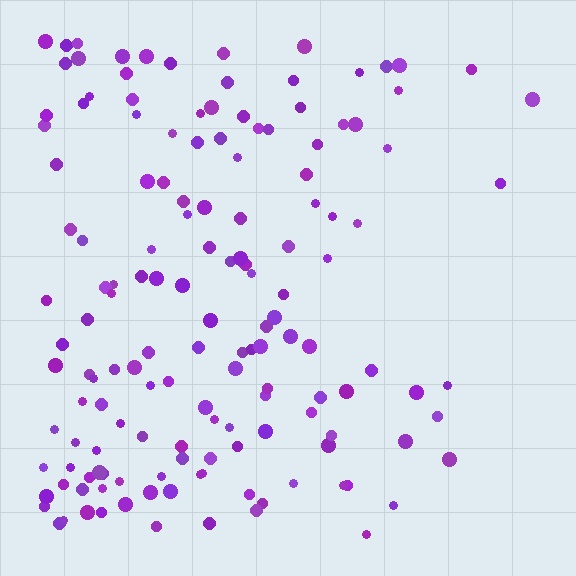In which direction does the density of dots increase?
From right to left, with the left side densest.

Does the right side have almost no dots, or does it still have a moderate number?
Still a moderate number, just noticeably fewer than the left.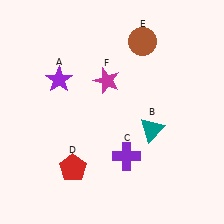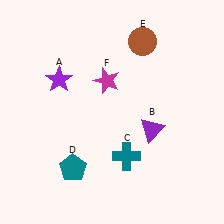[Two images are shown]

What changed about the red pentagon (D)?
In Image 1, D is red. In Image 2, it changed to teal.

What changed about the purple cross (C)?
In Image 1, C is purple. In Image 2, it changed to teal.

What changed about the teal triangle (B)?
In Image 1, B is teal. In Image 2, it changed to purple.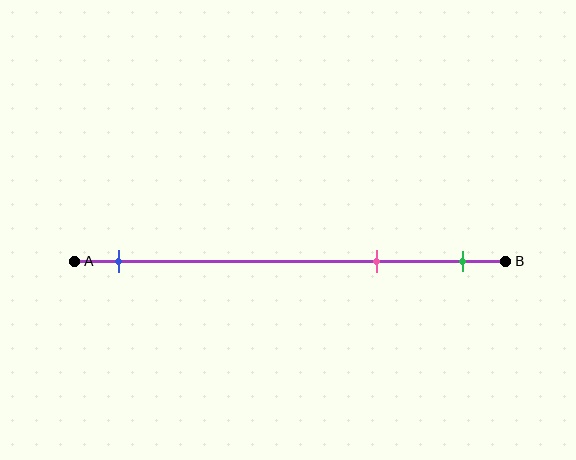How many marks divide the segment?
There are 3 marks dividing the segment.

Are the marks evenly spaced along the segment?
No, the marks are not evenly spaced.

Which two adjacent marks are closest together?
The pink and green marks are the closest adjacent pair.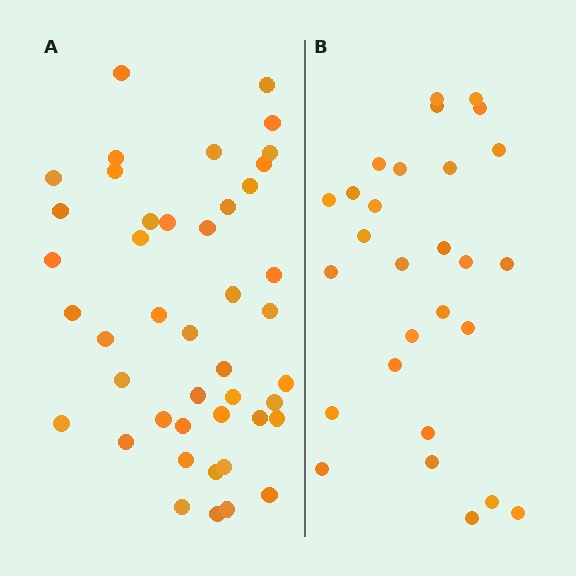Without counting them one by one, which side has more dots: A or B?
Region A (the left region) has more dots.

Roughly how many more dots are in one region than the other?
Region A has approximately 15 more dots than region B.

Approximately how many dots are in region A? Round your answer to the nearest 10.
About 40 dots. (The exact count is 44, which rounds to 40.)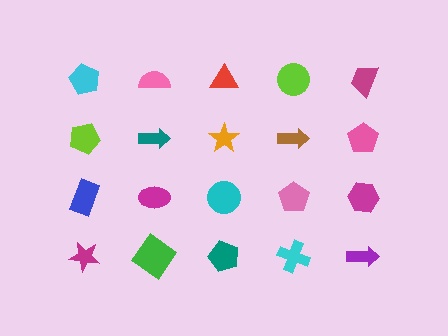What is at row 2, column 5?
A pink pentagon.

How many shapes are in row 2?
5 shapes.